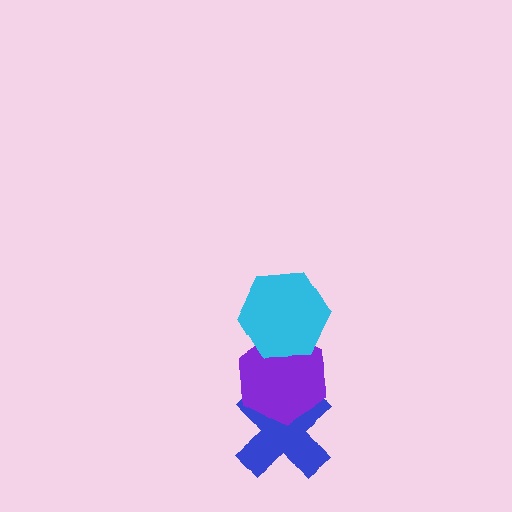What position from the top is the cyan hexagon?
The cyan hexagon is 1st from the top.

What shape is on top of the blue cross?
The purple hexagon is on top of the blue cross.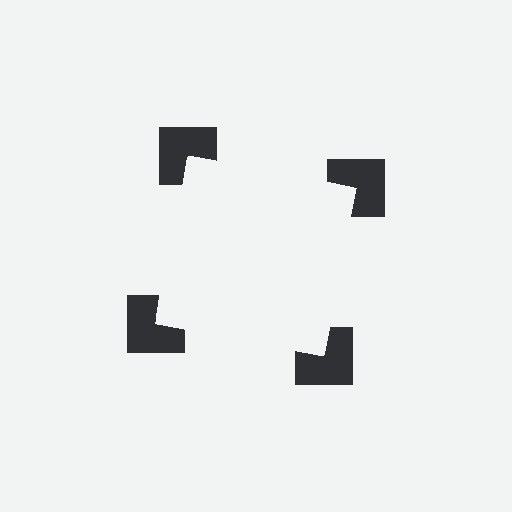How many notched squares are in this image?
There are 4 — one at each vertex of the illusory square.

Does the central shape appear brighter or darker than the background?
It typically appears slightly brighter than the background, even though no actual brightness change is drawn.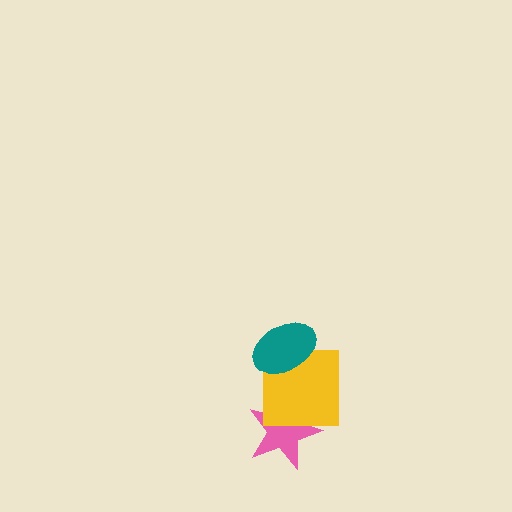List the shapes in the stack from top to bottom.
From top to bottom: the teal ellipse, the yellow square, the pink star.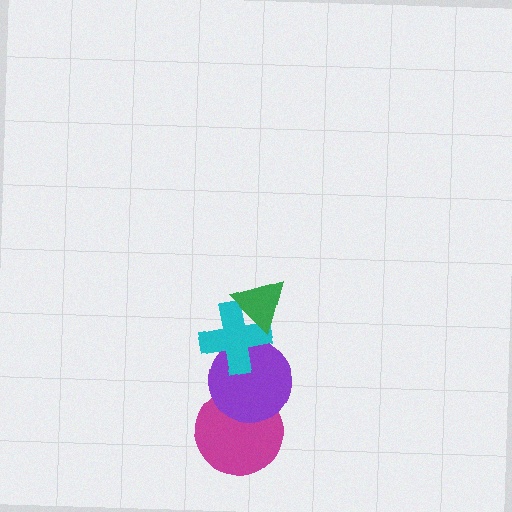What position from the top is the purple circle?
The purple circle is 3rd from the top.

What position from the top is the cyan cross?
The cyan cross is 2nd from the top.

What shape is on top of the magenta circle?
The purple circle is on top of the magenta circle.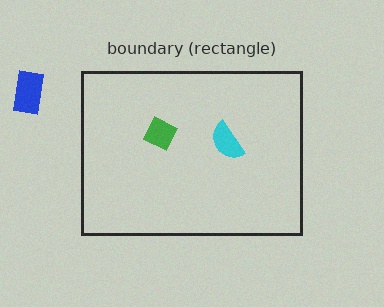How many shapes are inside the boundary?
2 inside, 1 outside.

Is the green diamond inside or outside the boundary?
Inside.